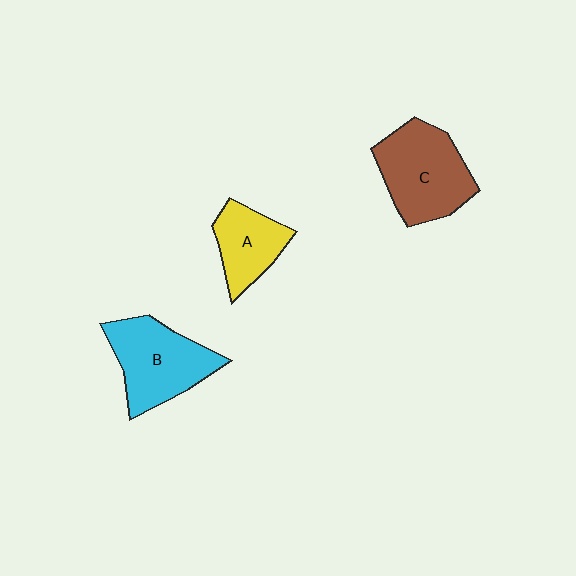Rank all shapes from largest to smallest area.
From largest to smallest: C (brown), B (cyan), A (yellow).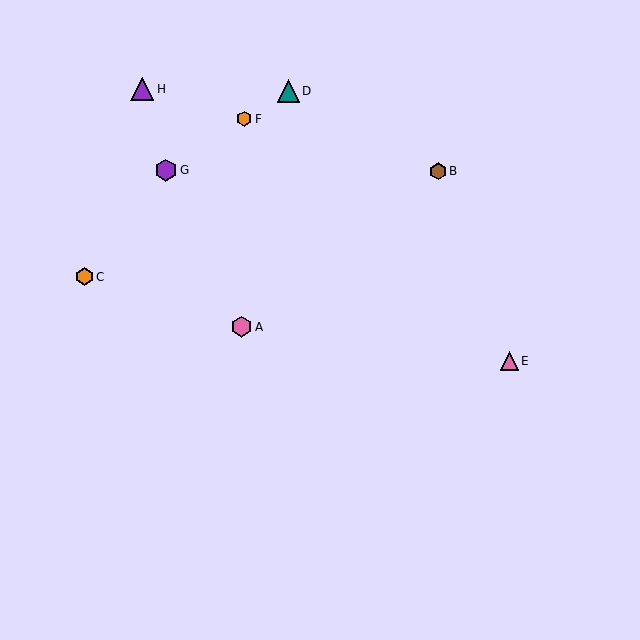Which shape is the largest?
The purple triangle (labeled H) is the largest.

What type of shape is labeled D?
Shape D is a teal triangle.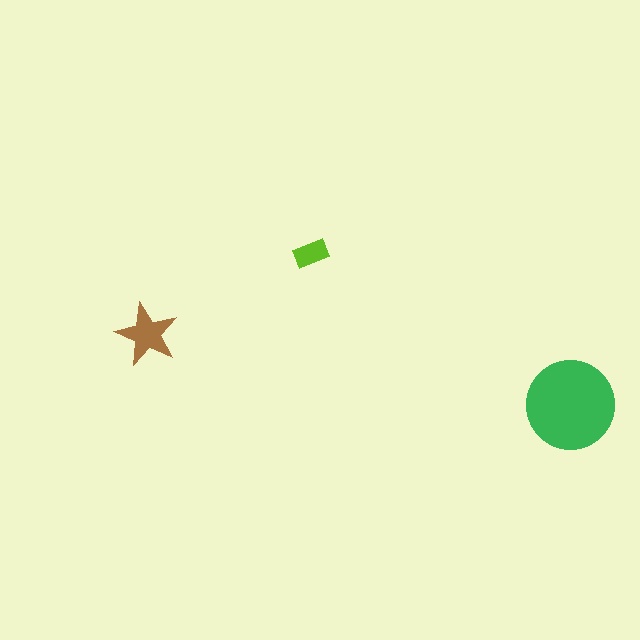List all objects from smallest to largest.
The lime rectangle, the brown star, the green circle.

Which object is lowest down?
The green circle is bottommost.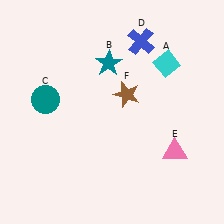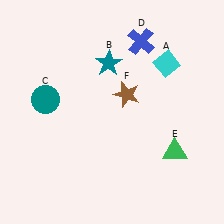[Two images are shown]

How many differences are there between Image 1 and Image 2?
There is 1 difference between the two images.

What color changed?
The triangle (E) changed from pink in Image 1 to green in Image 2.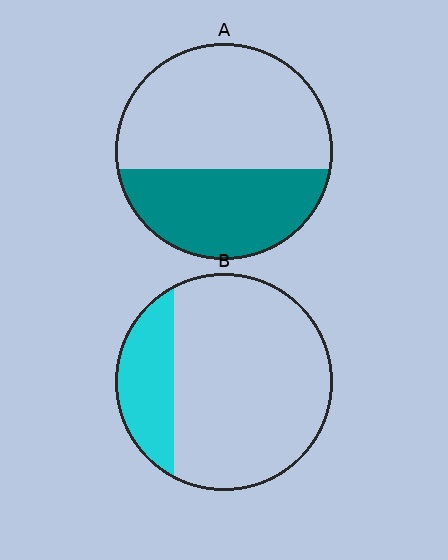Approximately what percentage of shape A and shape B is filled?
A is approximately 40% and B is approximately 20%.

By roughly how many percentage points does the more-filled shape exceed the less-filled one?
By roughly 20 percentage points (A over B).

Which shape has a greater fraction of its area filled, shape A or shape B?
Shape A.